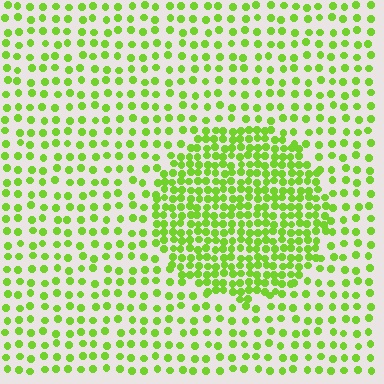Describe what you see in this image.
The image contains small lime elements arranged at two different densities. A circle-shaped region is visible where the elements are more densely packed than the surrounding area.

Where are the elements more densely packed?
The elements are more densely packed inside the circle boundary.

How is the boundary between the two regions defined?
The boundary is defined by a change in element density (approximately 2.2x ratio). All elements are the same color, size, and shape.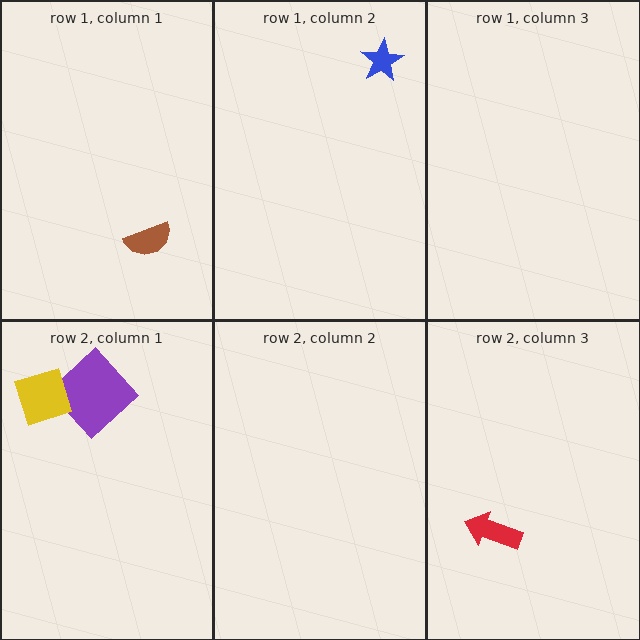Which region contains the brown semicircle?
The row 1, column 1 region.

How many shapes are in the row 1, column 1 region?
1.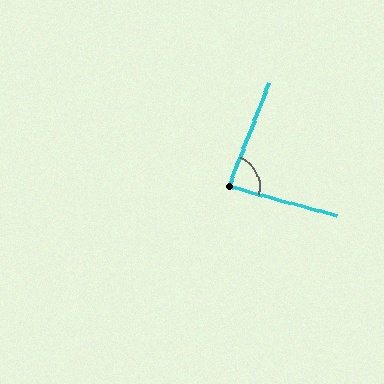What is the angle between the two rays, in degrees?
Approximately 84 degrees.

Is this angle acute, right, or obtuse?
It is acute.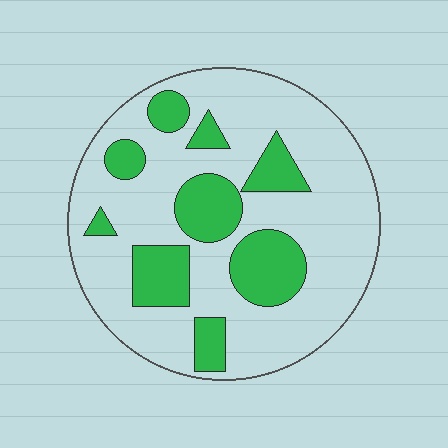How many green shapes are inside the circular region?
9.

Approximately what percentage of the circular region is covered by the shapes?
Approximately 25%.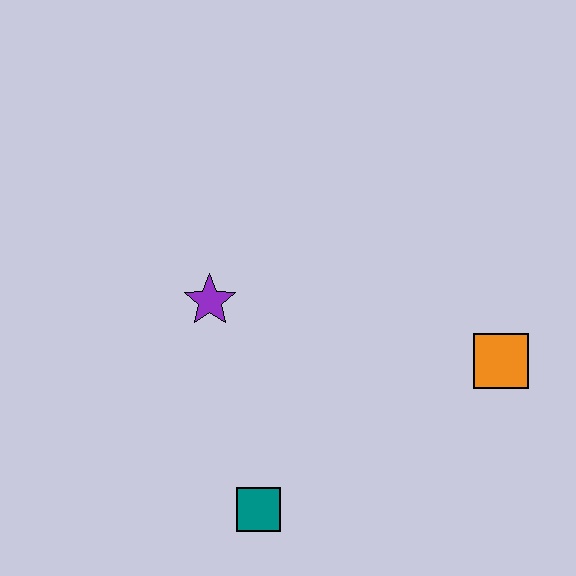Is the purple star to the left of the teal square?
Yes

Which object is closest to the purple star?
The teal square is closest to the purple star.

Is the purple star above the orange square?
Yes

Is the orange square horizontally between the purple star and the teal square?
No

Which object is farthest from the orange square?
The purple star is farthest from the orange square.